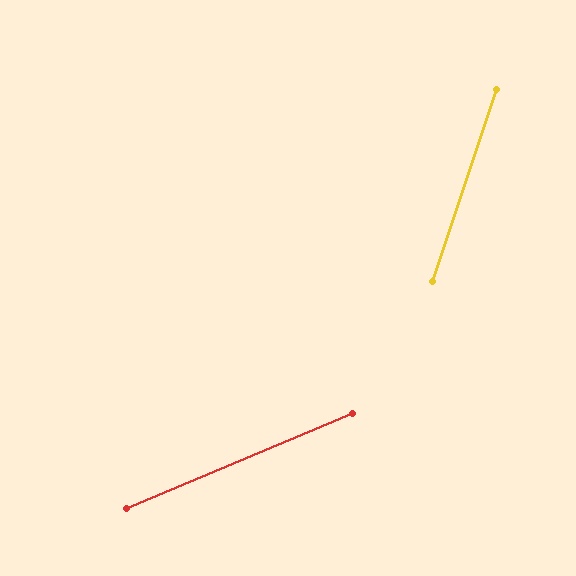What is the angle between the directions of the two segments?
Approximately 49 degrees.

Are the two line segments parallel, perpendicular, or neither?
Neither parallel nor perpendicular — they differ by about 49°.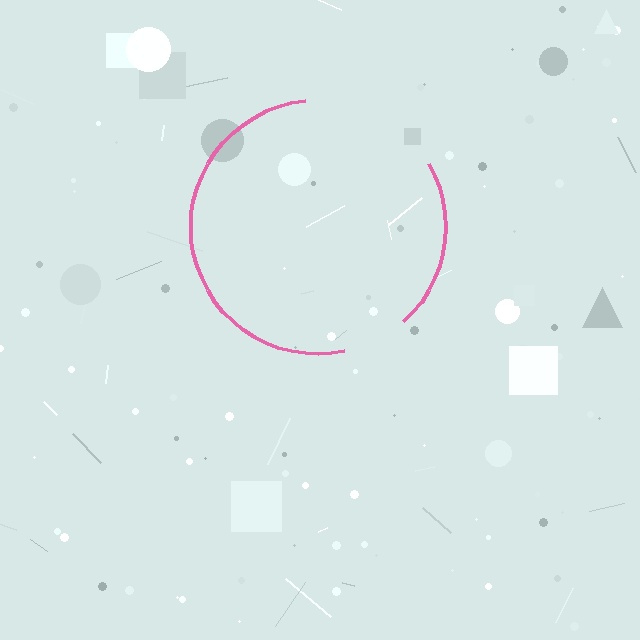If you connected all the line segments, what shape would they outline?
They would outline a circle.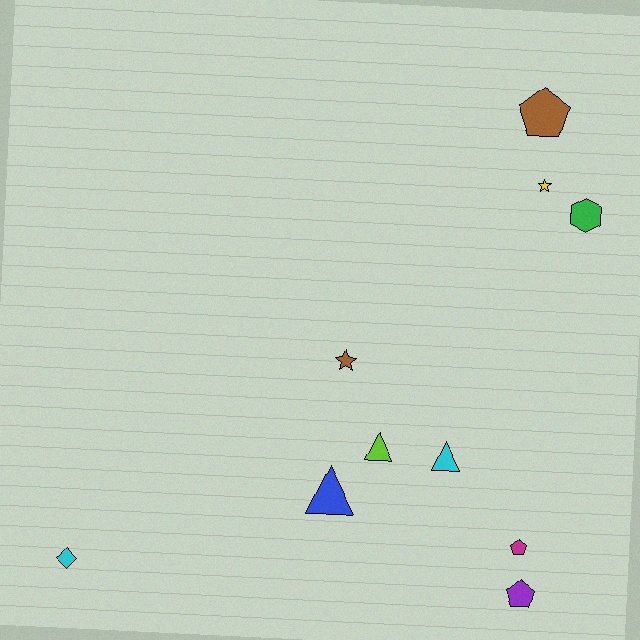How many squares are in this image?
There are no squares.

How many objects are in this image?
There are 10 objects.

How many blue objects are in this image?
There is 1 blue object.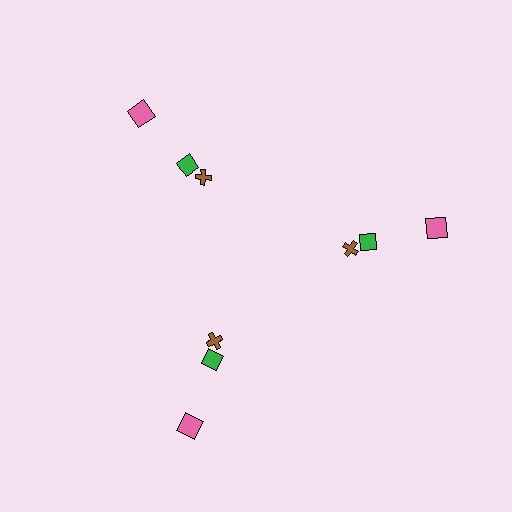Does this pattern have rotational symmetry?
Yes, this pattern has 3-fold rotational symmetry. It looks the same after rotating 120 degrees around the center.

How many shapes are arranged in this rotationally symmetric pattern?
There are 9 shapes, arranged in 3 groups of 3.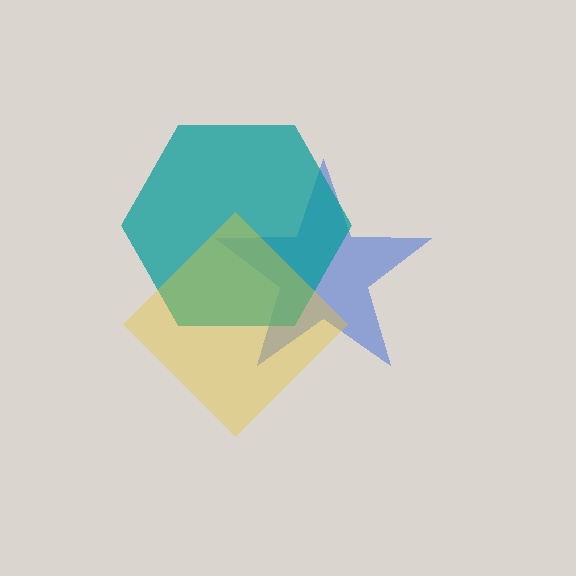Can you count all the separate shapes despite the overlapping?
Yes, there are 3 separate shapes.